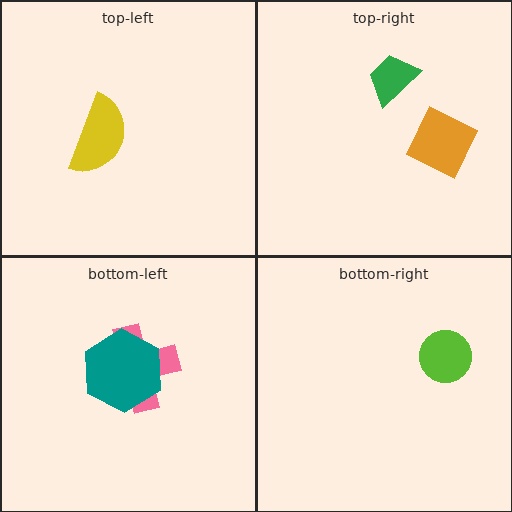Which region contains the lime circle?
The bottom-right region.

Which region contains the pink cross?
The bottom-left region.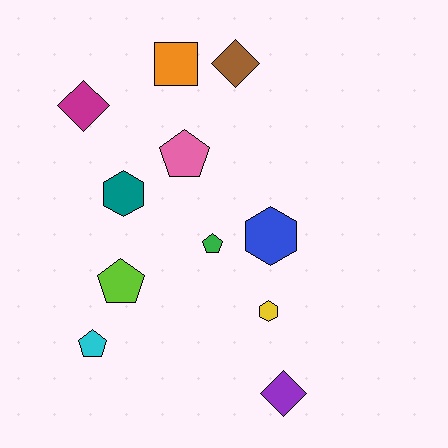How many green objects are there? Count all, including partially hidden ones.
There is 1 green object.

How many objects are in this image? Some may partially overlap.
There are 11 objects.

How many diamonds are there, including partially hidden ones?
There are 3 diamonds.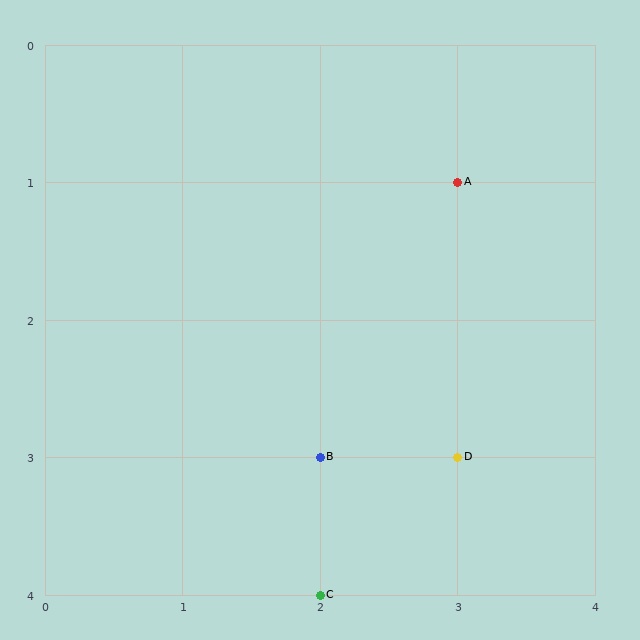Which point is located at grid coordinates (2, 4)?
Point C is at (2, 4).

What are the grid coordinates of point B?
Point B is at grid coordinates (2, 3).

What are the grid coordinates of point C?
Point C is at grid coordinates (2, 4).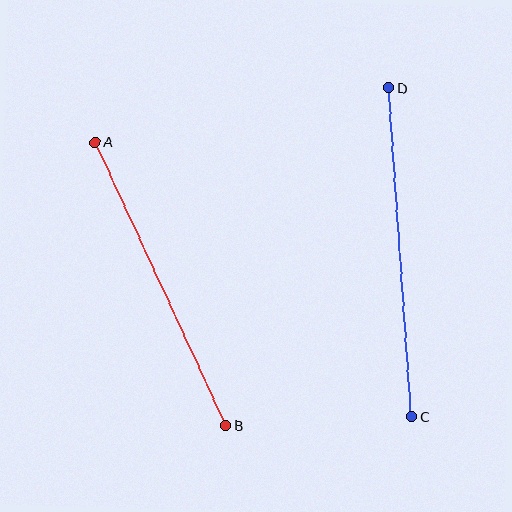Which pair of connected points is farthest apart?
Points C and D are farthest apart.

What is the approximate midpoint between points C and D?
The midpoint is at approximately (400, 252) pixels.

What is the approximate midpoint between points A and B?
The midpoint is at approximately (160, 284) pixels.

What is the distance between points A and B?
The distance is approximately 312 pixels.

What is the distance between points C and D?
The distance is approximately 329 pixels.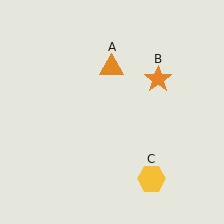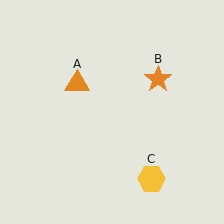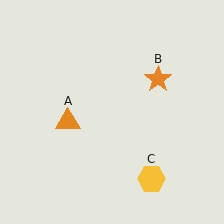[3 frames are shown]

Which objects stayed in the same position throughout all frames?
Orange star (object B) and yellow hexagon (object C) remained stationary.